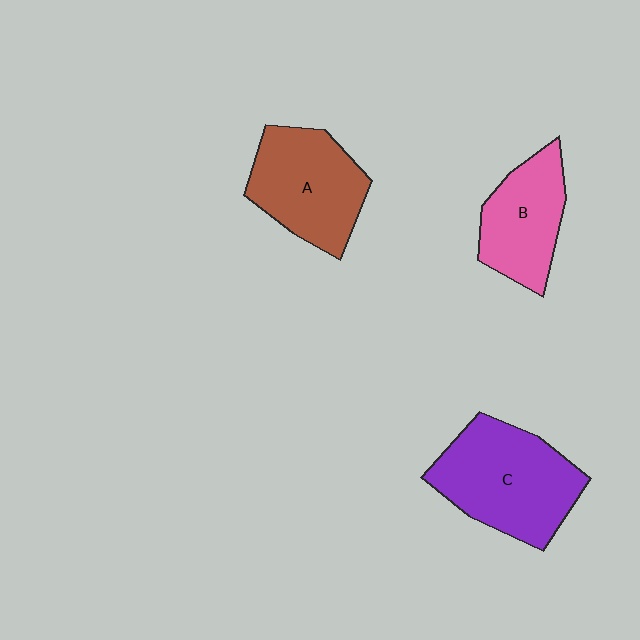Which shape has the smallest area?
Shape B (pink).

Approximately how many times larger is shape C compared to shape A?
Approximately 1.2 times.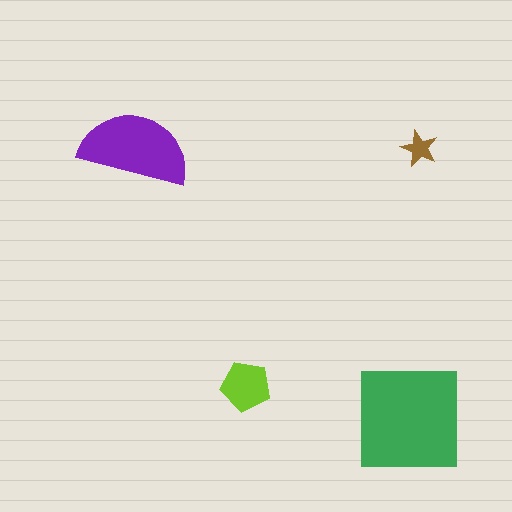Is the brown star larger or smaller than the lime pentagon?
Smaller.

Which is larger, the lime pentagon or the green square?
The green square.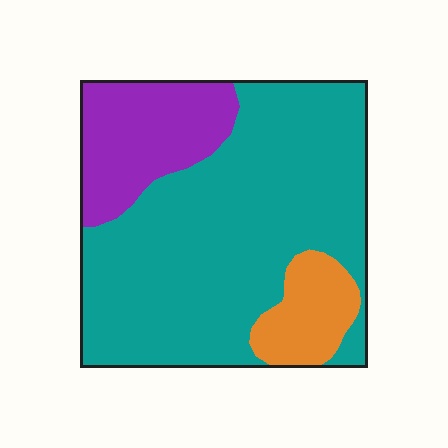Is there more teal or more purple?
Teal.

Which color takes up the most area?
Teal, at roughly 70%.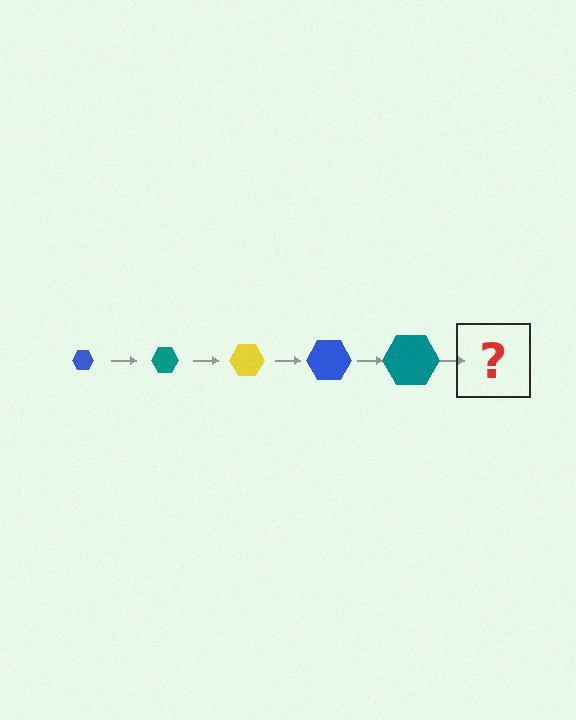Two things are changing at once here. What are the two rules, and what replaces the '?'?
The two rules are that the hexagon grows larger each step and the color cycles through blue, teal, and yellow. The '?' should be a yellow hexagon, larger than the previous one.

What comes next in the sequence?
The next element should be a yellow hexagon, larger than the previous one.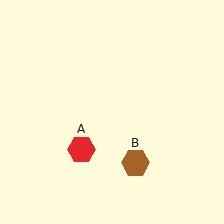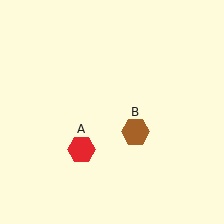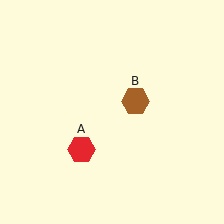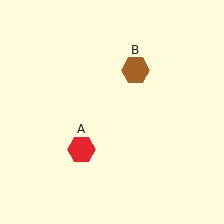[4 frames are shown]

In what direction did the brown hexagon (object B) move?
The brown hexagon (object B) moved up.